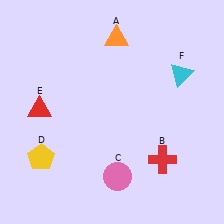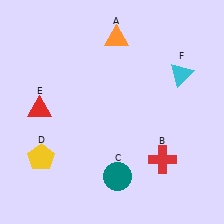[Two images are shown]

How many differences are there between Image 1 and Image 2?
There is 1 difference between the two images.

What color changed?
The circle (C) changed from pink in Image 1 to teal in Image 2.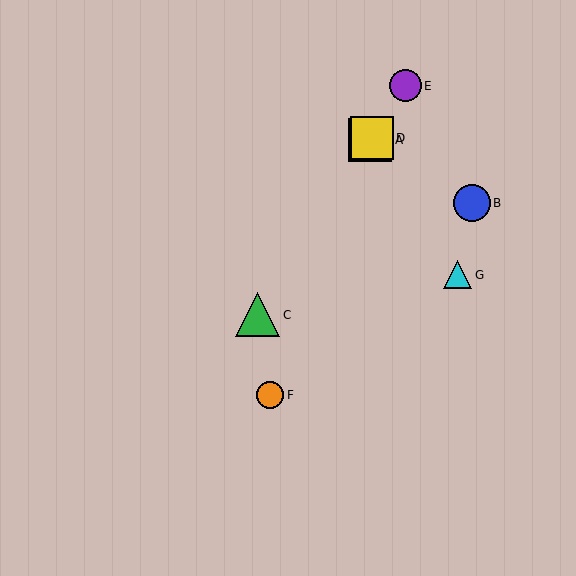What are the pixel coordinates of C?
Object C is at (258, 315).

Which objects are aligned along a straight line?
Objects A, C, D, E are aligned along a straight line.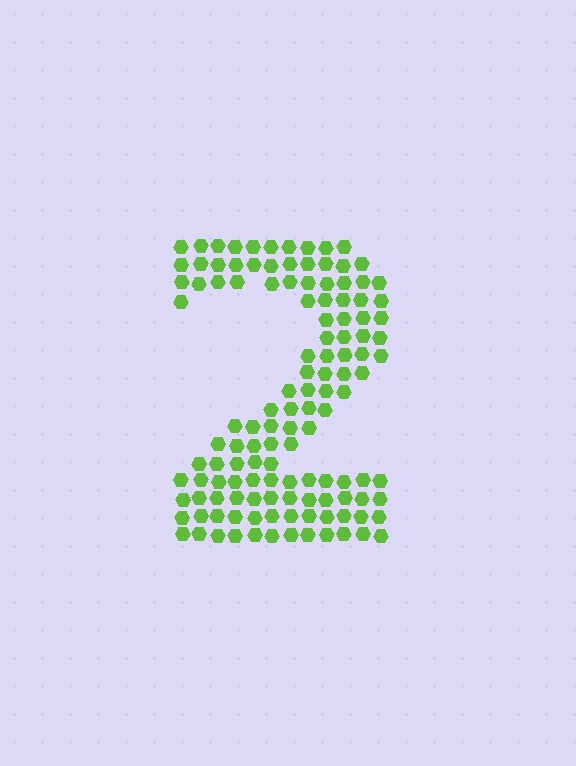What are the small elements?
The small elements are hexagons.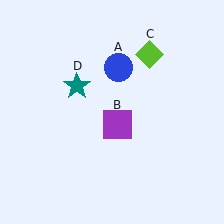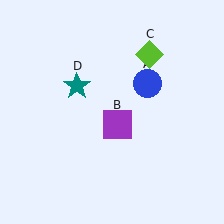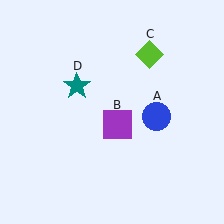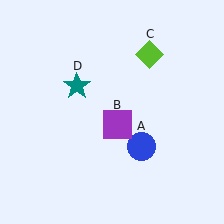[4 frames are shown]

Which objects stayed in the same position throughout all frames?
Purple square (object B) and lime diamond (object C) and teal star (object D) remained stationary.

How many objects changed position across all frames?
1 object changed position: blue circle (object A).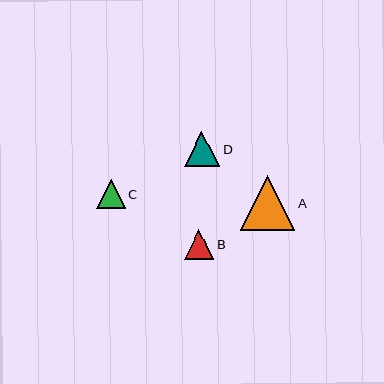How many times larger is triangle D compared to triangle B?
Triangle D is approximately 1.2 times the size of triangle B.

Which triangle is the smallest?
Triangle C is the smallest with a size of approximately 29 pixels.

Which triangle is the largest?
Triangle A is the largest with a size of approximately 54 pixels.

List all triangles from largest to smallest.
From largest to smallest: A, D, B, C.